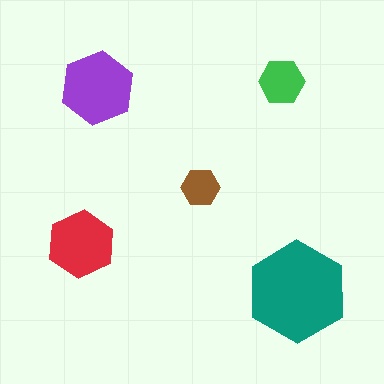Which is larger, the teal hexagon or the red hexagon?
The teal one.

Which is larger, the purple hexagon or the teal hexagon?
The teal one.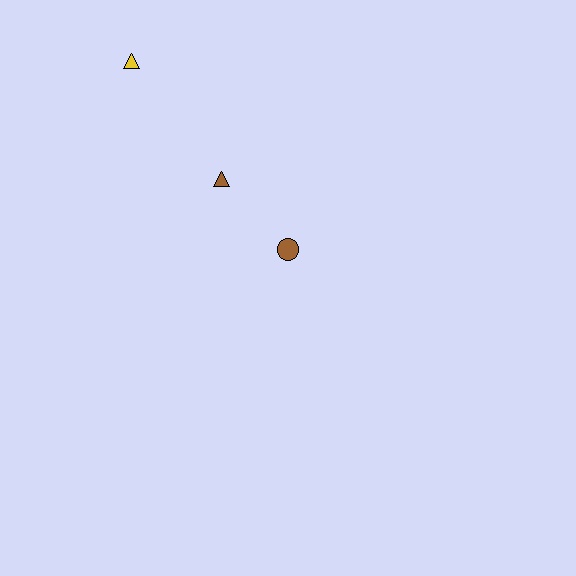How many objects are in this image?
There are 3 objects.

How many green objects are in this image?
There are no green objects.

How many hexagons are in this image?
There are no hexagons.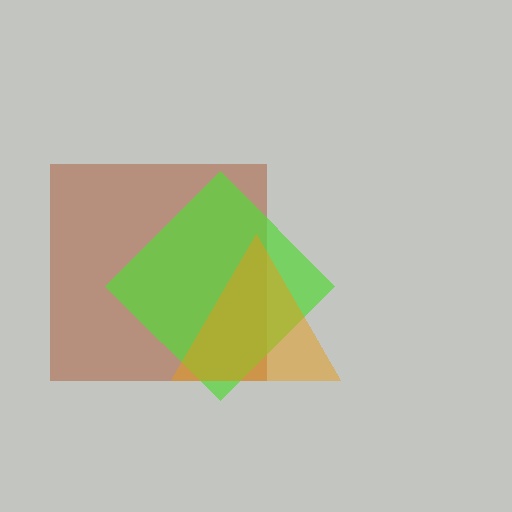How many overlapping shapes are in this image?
There are 3 overlapping shapes in the image.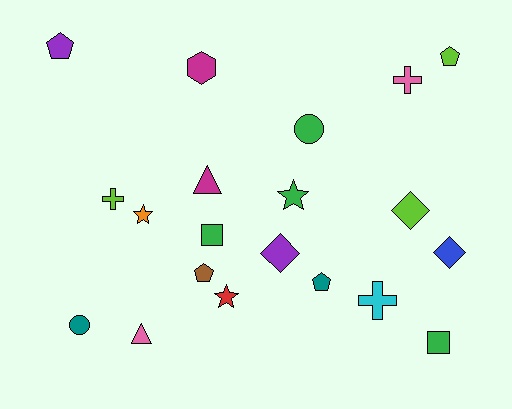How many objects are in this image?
There are 20 objects.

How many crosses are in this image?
There are 3 crosses.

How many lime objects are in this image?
There are 3 lime objects.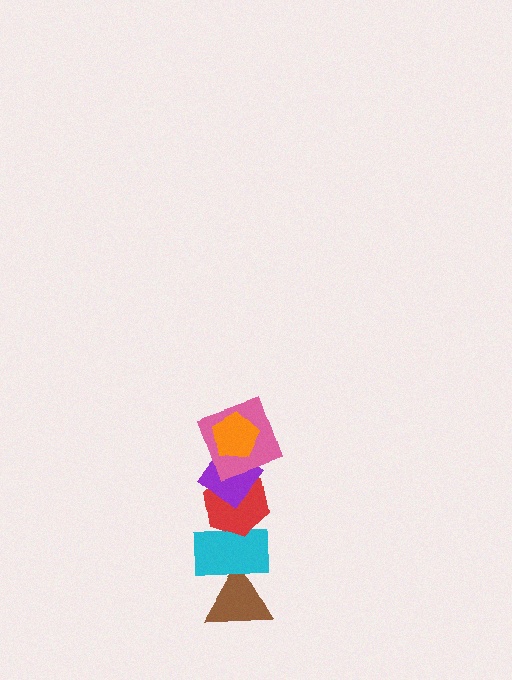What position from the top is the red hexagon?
The red hexagon is 4th from the top.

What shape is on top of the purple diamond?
The pink square is on top of the purple diamond.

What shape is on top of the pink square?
The orange pentagon is on top of the pink square.